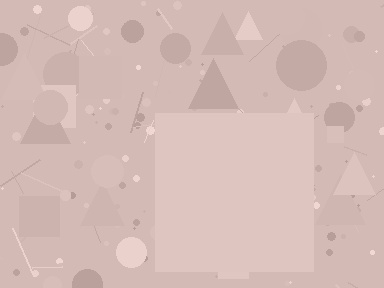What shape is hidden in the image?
A square is hidden in the image.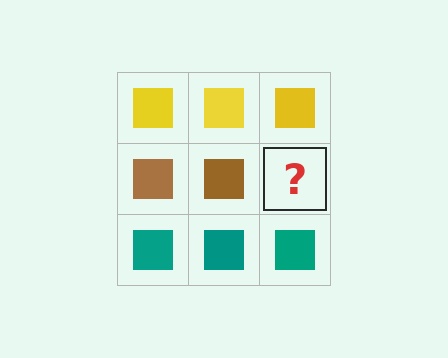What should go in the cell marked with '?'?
The missing cell should contain a brown square.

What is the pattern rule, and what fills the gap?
The rule is that each row has a consistent color. The gap should be filled with a brown square.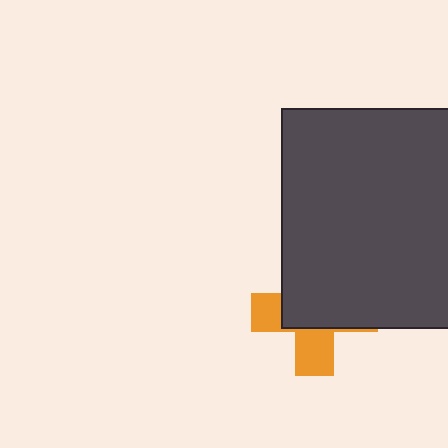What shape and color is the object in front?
The object in front is a dark gray rectangle.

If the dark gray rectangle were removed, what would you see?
You would see the complete orange cross.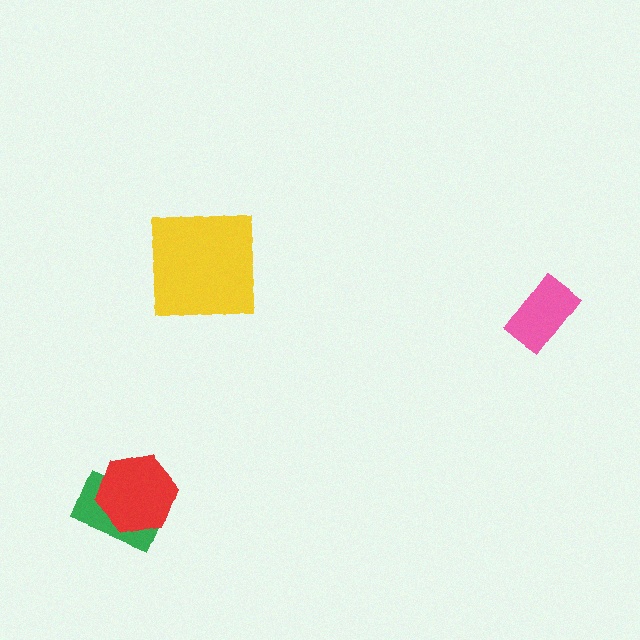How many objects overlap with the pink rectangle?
0 objects overlap with the pink rectangle.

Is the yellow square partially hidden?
No, no other shape covers it.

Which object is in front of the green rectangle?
The red hexagon is in front of the green rectangle.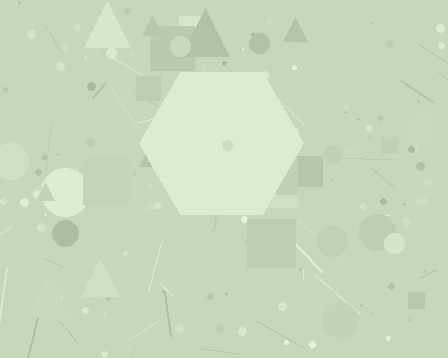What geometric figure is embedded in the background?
A hexagon is embedded in the background.